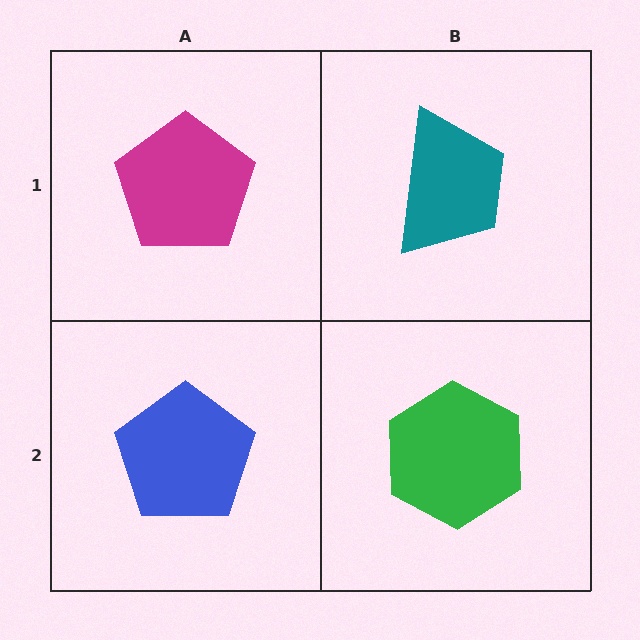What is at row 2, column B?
A green hexagon.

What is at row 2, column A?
A blue pentagon.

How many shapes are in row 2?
2 shapes.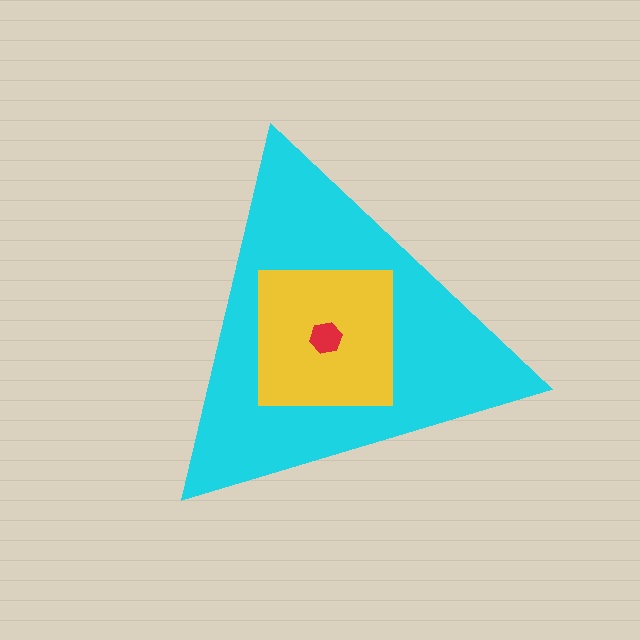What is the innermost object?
The red hexagon.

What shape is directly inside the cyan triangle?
The yellow square.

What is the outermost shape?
The cyan triangle.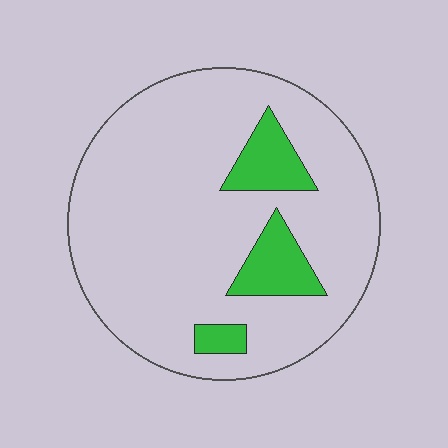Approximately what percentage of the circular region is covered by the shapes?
Approximately 15%.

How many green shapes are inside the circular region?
3.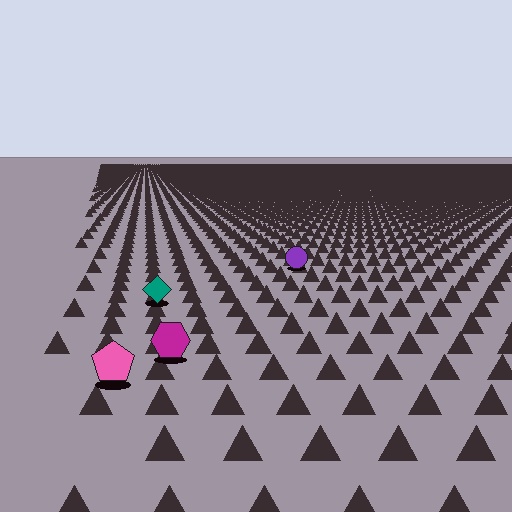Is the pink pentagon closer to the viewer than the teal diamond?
Yes. The pink pentagon is closer — you can tell from the texture gradient: the ground texture is coarser near it.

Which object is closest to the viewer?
The pink pentagon is closest. The texture marks near it are larger and more spread out.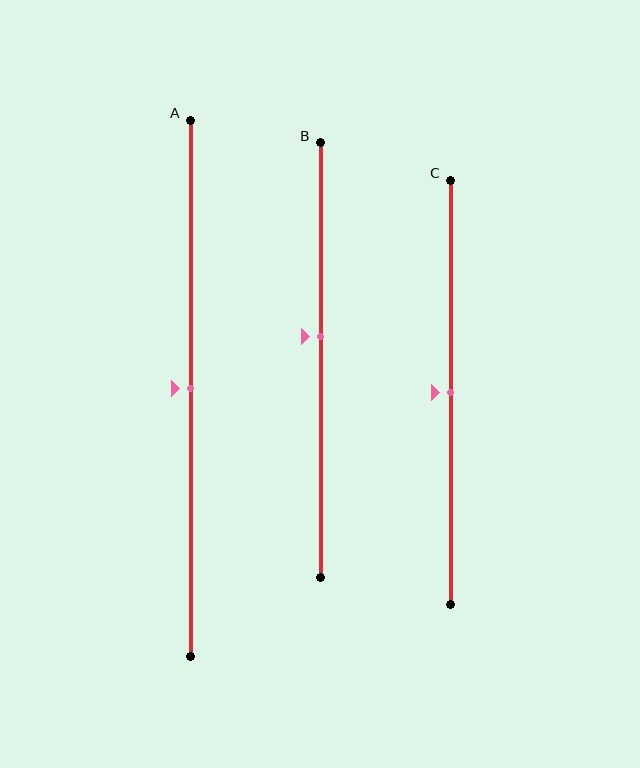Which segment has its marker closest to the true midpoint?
Segment A has its marker closest to the true midpoint.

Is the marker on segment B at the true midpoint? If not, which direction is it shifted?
No, the marker on segment B is shifted upward by about 5% of the segment length.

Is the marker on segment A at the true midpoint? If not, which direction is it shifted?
Yes, the marker on segment A is at the true midpoint.